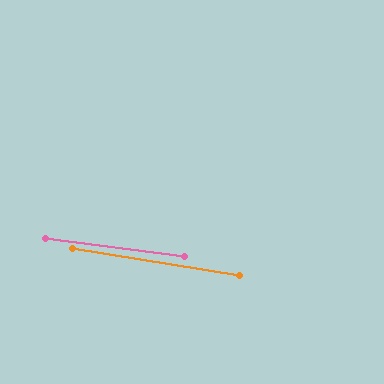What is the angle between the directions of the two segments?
Approximately 2 degrees.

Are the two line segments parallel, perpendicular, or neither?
Parallel — their directions differ by only 1.8°.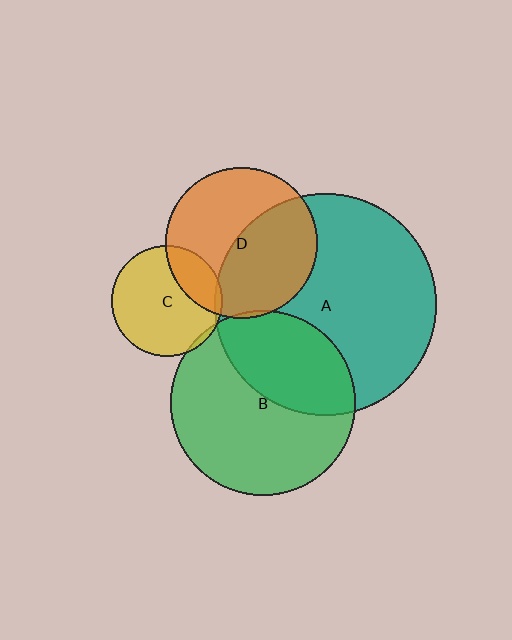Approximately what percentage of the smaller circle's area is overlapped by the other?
Approximately 40%.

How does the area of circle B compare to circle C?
Approximately 2.8 times.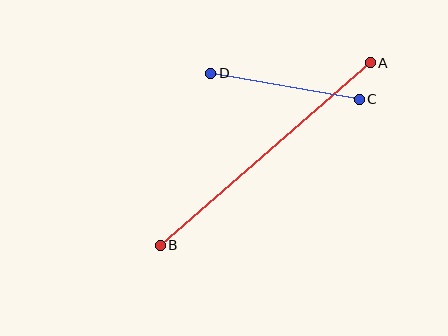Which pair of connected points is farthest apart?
Points A and B are farthest apart.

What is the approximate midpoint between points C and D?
The midpoint is at approximately (285, 86) pixels.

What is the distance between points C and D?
The distance is approximately 151 pixels.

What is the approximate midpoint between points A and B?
The midpoint is at approximately (265, 154) pixels.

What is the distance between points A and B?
The distance is approximately 279 pixels.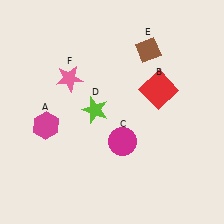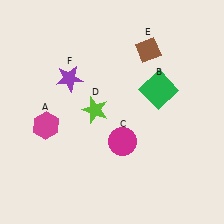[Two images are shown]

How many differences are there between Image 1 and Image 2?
There are 2 differences between the two images.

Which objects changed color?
B changed from red to green. F changed from pink to purple.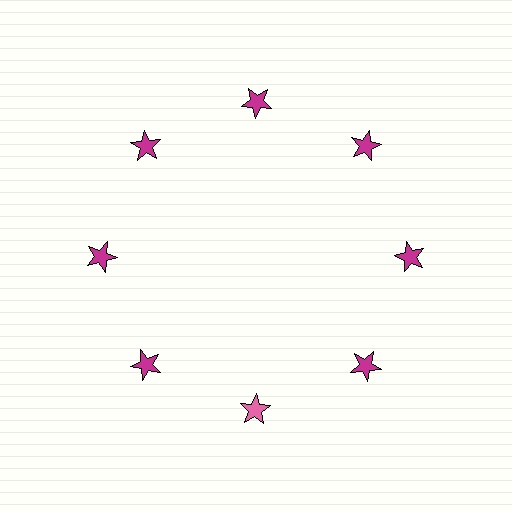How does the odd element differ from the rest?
It has a different color: pink instead of magenta.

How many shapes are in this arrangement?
There are 8 shapes arranged in a ring pattern.